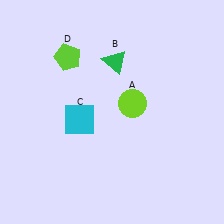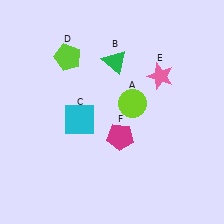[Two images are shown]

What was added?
A pink star (E), a magenta pentagon (F) were added in Image 2.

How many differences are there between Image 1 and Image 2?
There are 2 differences between the two images.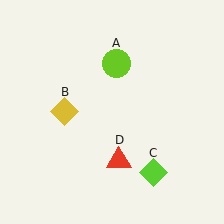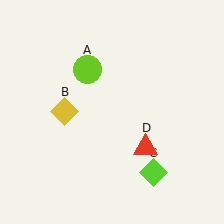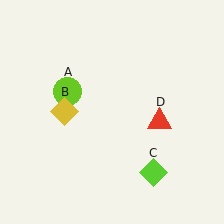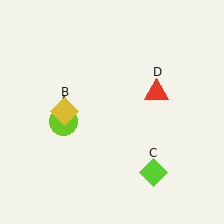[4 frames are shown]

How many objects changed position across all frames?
2 objects changed position: lime circle (object A), red triangle (object D).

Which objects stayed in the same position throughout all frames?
Yellow diamond (object B) and lime diamond (object C) remained stationary.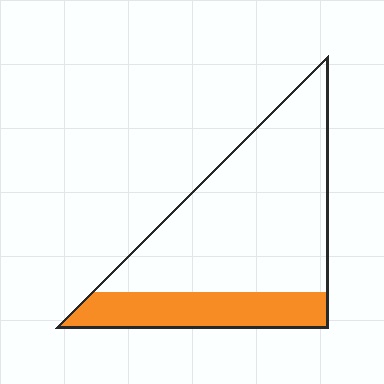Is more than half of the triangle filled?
No.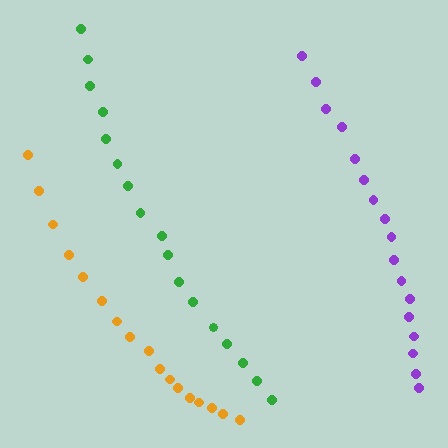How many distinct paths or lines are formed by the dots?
There are 3 distinct paths.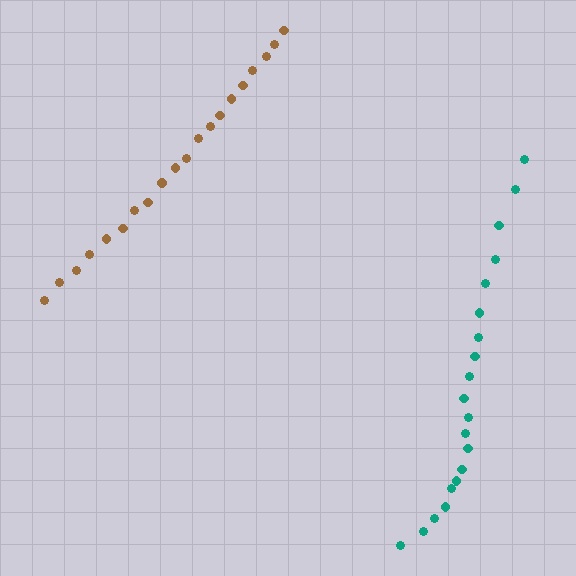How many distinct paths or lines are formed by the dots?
There are 2 distinct paths.